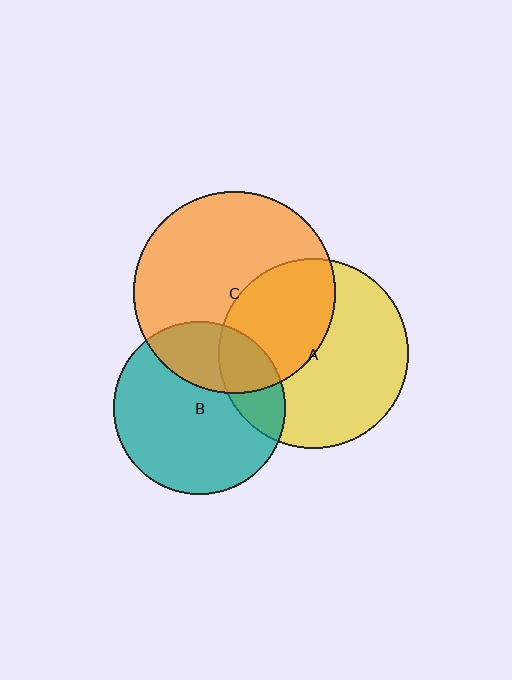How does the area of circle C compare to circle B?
Approximately 1.4 times.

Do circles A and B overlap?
Yes.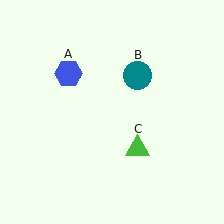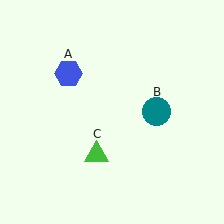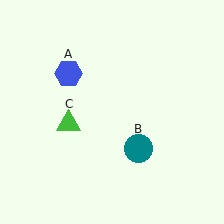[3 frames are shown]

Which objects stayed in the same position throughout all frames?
Blue hexagon (object A) remained stationary.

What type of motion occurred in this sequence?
The teal circle (object B), green triangle (object C) rotated clockwise around the center of the scene.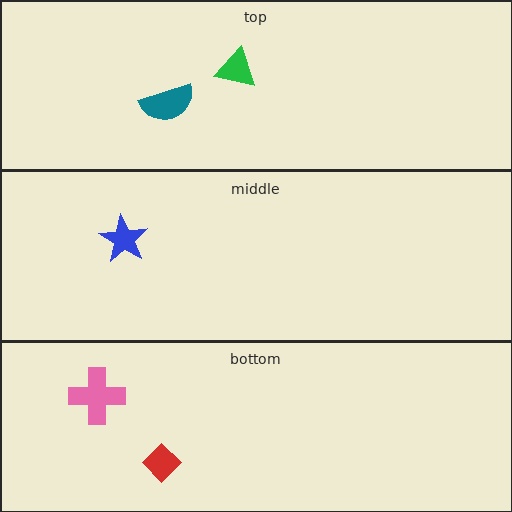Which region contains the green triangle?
The top region.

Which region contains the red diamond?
The bottom region.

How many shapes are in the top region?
2.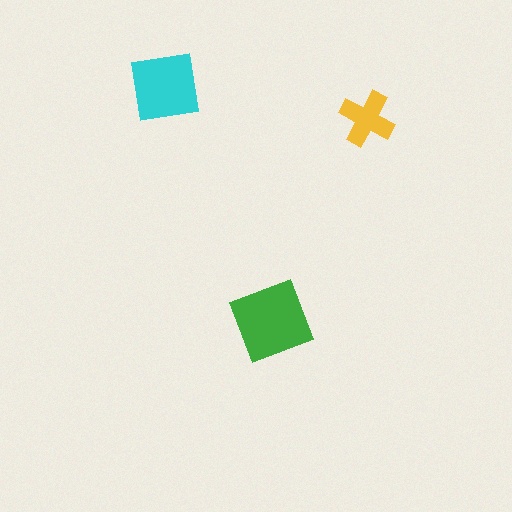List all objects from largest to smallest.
The green square, the cyan square, the yellow cross.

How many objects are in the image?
There are 3 objects in the image.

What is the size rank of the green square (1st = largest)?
1st.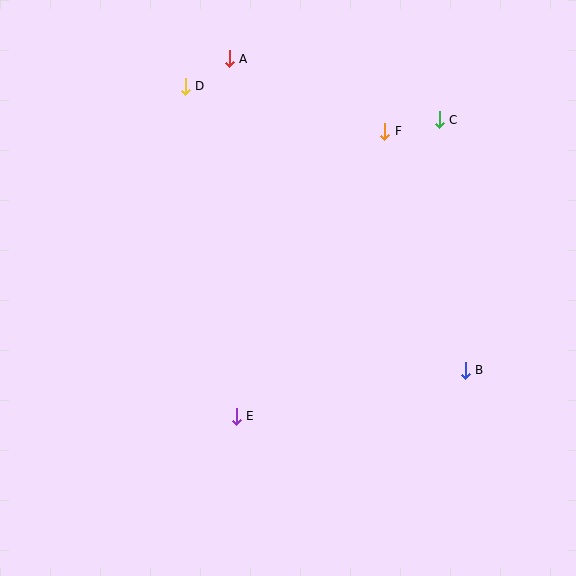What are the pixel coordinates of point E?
Point E is at (236, 416).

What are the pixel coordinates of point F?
Point F is at (385, 131).